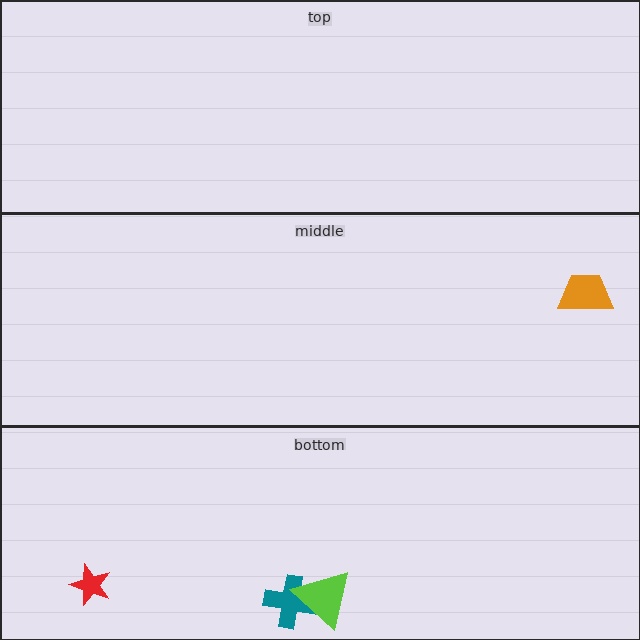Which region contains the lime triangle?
The bottom region.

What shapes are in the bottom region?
The red star, the teal cross, the lime triangle.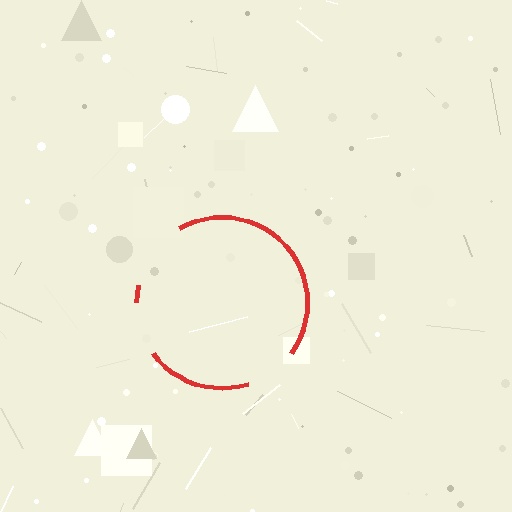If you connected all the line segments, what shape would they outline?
They would outline a circle.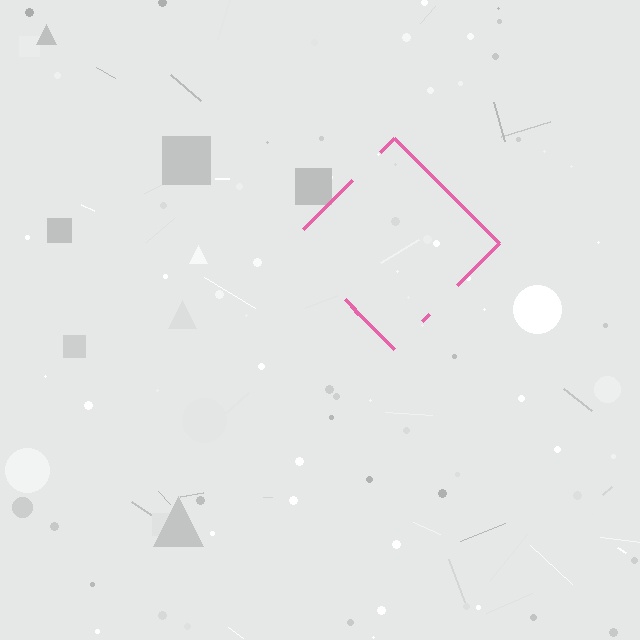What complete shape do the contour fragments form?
The contour fragments form a diamond.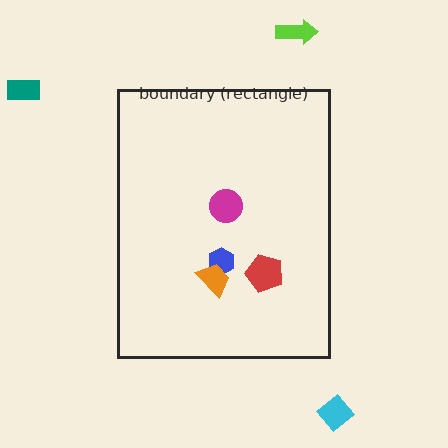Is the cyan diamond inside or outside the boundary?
Outside.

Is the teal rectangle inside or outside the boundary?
Outside.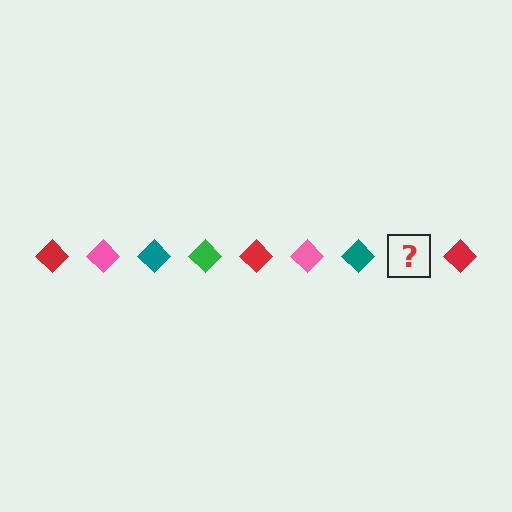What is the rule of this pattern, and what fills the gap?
The rule is that the pattern cycles through red, pink, teal, green diamonds. The gap should be filled with a green diamond.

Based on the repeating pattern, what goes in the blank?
The blank should be a green diamond.